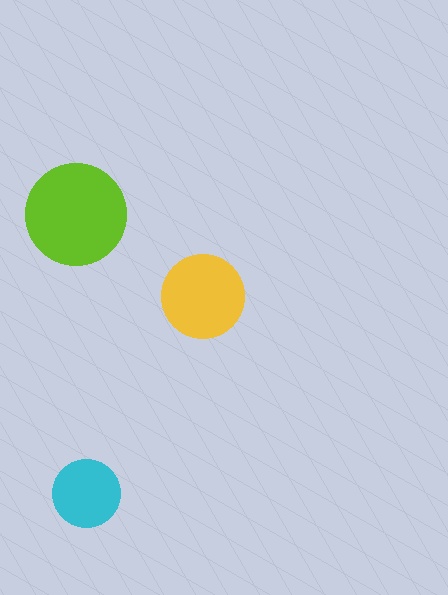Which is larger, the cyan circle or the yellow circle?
The yellow one.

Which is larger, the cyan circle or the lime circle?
The lime one.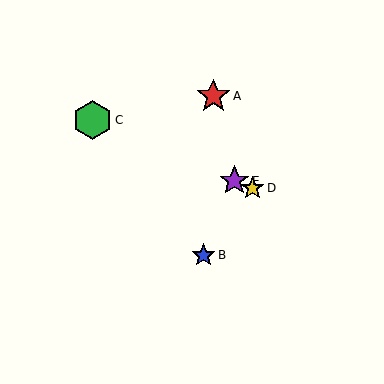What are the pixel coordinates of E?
Object E is at (234, 181).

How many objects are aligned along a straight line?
3 objects (C, D, E) are aligned along a straight line.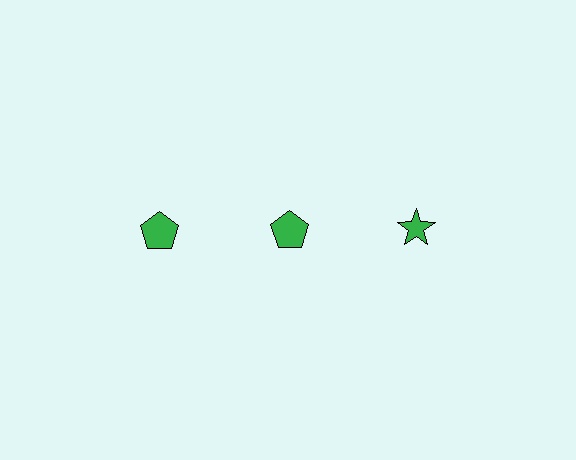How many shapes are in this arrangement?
There are 3 shapes arranged in a grid pattern.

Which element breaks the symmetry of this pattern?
The green star in the top row, center column breaks the symmetry. All other shapes are green pentagons.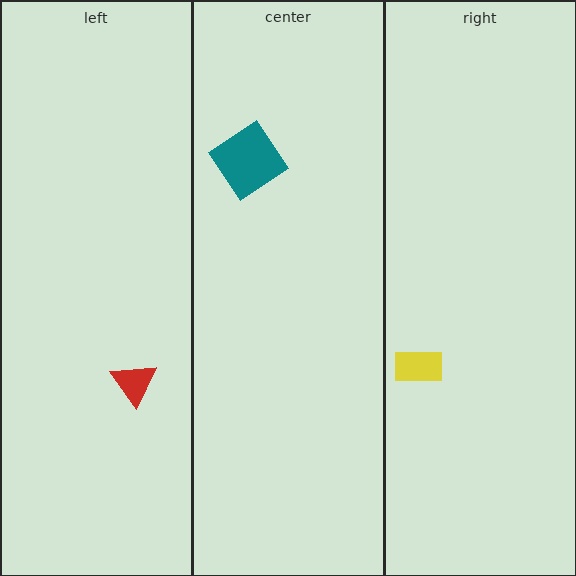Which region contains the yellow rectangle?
The right region.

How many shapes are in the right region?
1.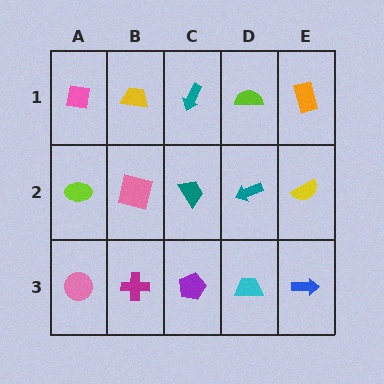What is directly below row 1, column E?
A yellow semicircle.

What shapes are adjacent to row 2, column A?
A pink square (row 1, column A), a pink circle (row 3, column A), a pink square (row 2, column B).